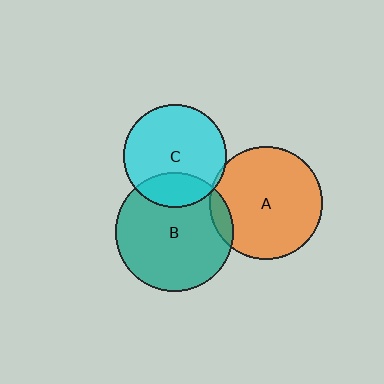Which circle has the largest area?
Circle B (teal).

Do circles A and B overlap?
Yes.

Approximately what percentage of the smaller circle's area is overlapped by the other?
Approximately 10%.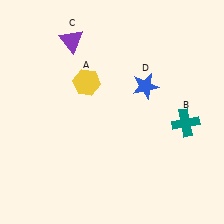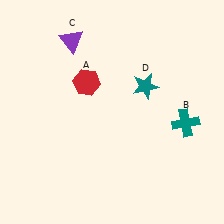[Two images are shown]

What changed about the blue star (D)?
In Image 1, D is blue. In Image 2, it changed to teal.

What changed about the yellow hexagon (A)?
In Image 1, A is yellow. In Image 2, it changed to red.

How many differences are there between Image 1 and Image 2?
There are 2 differences between the two images.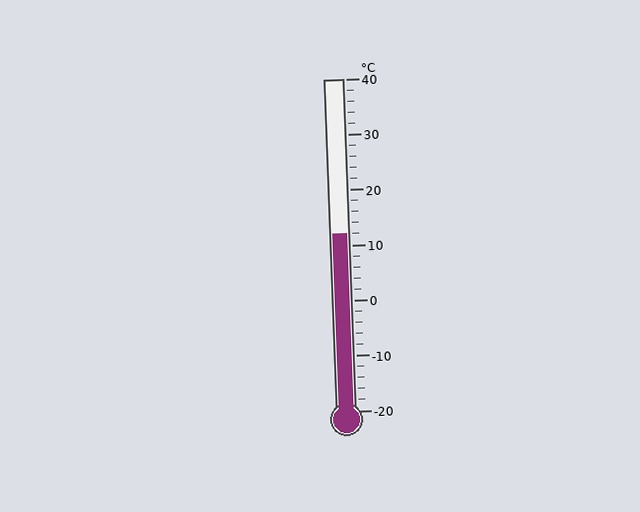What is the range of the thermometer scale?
The thermometer scale ranges from -20°C to 40°C.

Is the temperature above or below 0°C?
The temperature is above 0°C.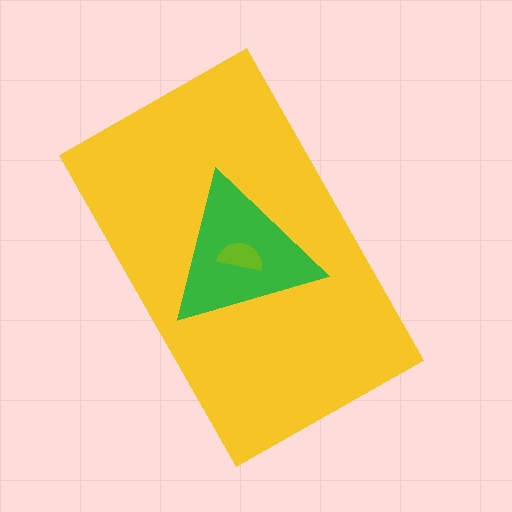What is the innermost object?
The lime semicircle.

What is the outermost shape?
The yellow rectangle.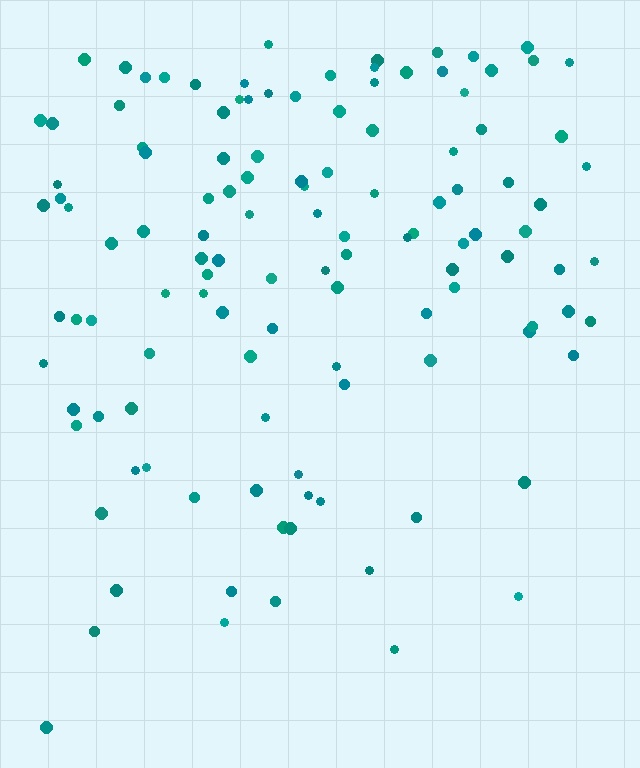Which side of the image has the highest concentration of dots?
The top.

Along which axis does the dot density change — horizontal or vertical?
Vertical.